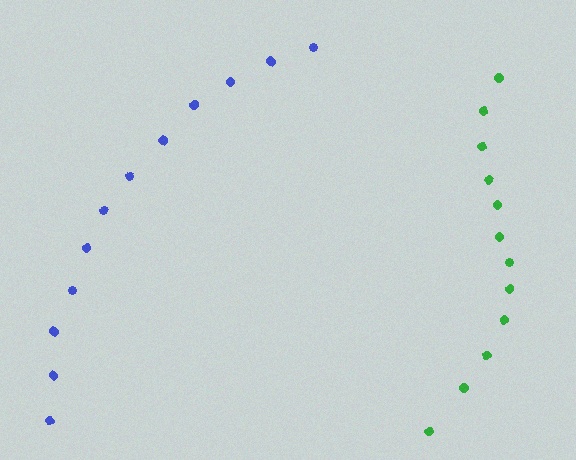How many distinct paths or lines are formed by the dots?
There are 2 distinct paths.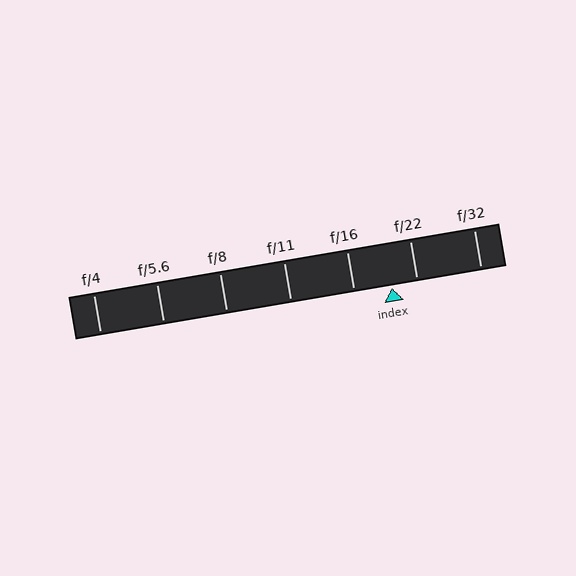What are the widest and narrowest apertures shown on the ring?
The widest aperture shown is f/4 and the narrowest is f/32.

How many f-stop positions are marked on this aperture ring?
There are 7 f-stop positions marked.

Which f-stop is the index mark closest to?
The index mark is closest to f/22.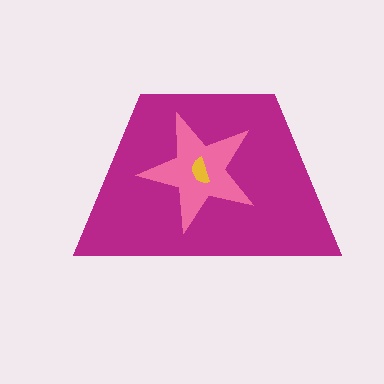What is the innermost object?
The yellow semicircle.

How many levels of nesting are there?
3.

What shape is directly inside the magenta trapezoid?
The pink star.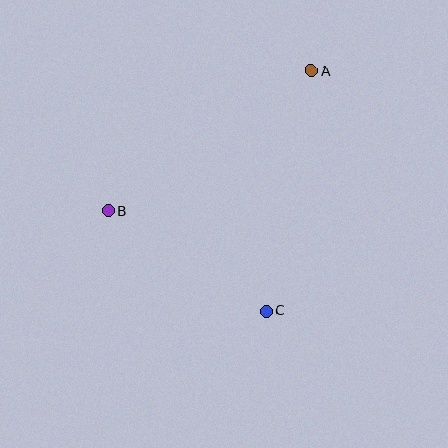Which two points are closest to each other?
Points B and C are closest to each other.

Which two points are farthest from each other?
Points A and B are farthest from each other.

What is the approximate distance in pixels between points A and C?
The distance between A and C is approximately 245 pixels.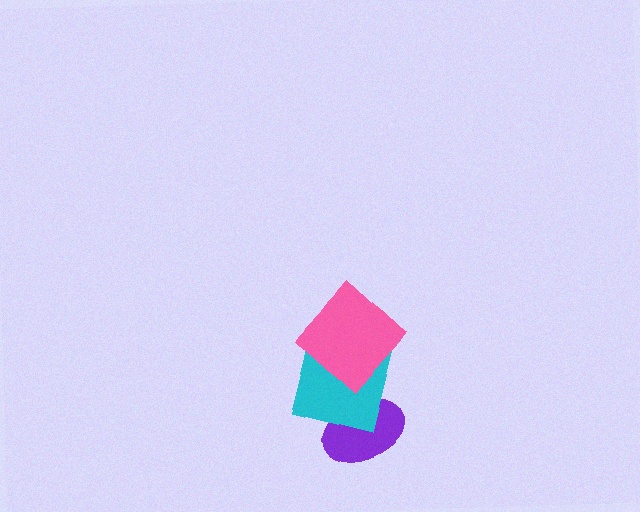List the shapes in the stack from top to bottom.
From top to bottom: the pink diamond, the cyan square, the purple ellipse.